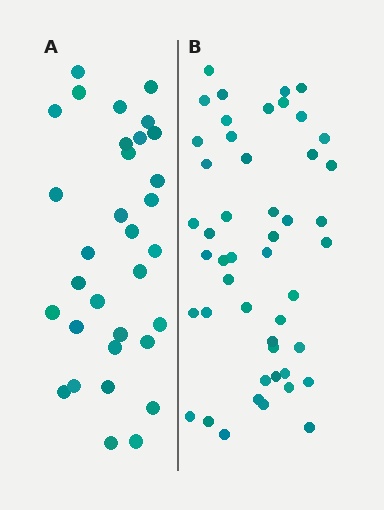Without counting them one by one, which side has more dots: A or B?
Region B (the right region) has more dots.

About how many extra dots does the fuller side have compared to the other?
Region B has approximately 15 more dots than region A.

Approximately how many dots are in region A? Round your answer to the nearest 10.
About 30 dots. (The exact count is 32, which rounds to 30.)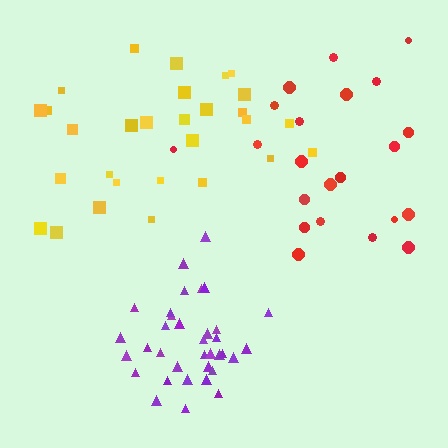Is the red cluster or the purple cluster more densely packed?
Purple.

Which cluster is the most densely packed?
Purple.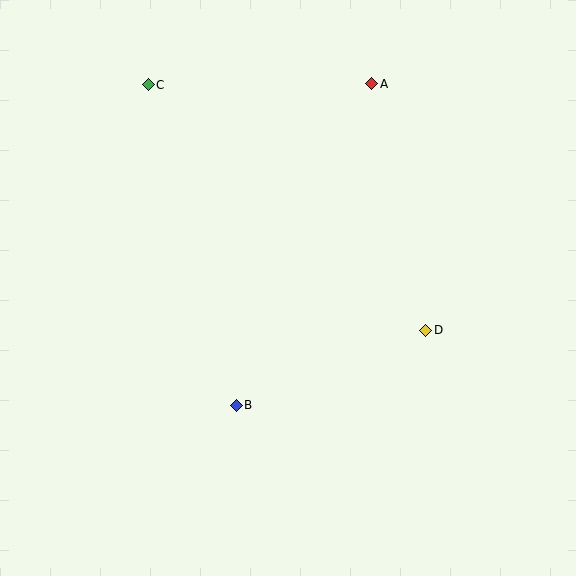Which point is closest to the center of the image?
Point B at (236, 405) is closest to the center.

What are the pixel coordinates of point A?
Point A is at (372, 84).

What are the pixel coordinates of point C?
Point C is at (148, 85).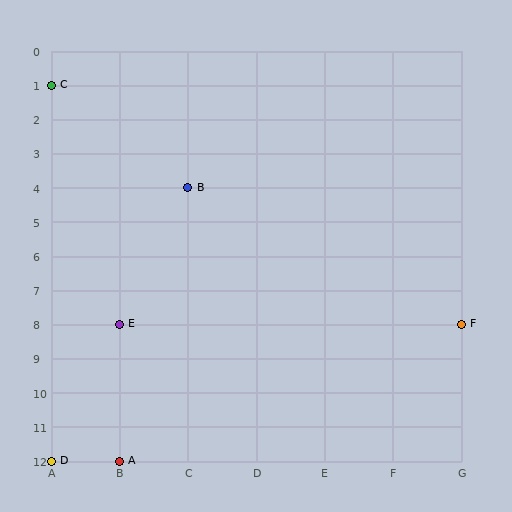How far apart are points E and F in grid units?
Points E and F are 5 columns apart.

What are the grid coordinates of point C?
Point C is at grid coordinates (A, 1).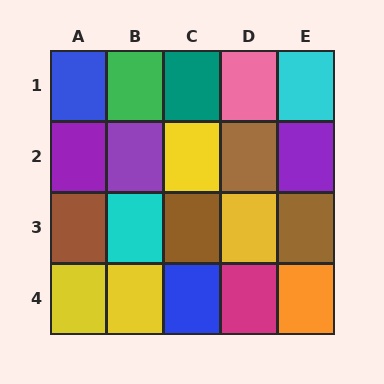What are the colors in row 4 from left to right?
Yellow, yellow, blue, magenta, orange.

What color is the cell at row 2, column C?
Yellow.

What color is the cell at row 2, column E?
Purple.